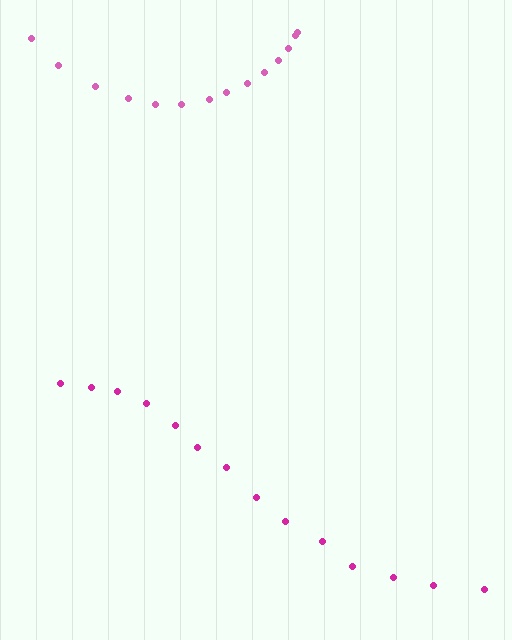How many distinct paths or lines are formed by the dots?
There are 2 distinct paths.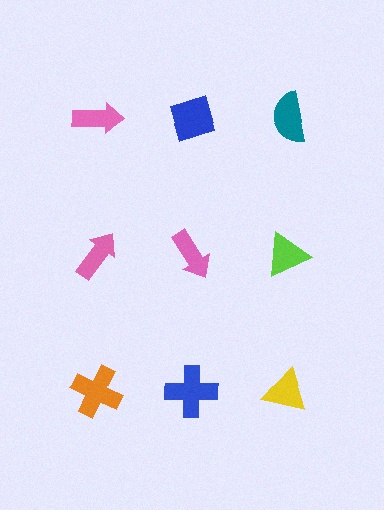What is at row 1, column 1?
A pink arrow.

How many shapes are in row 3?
3 shapes.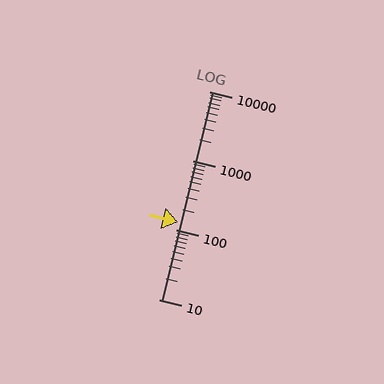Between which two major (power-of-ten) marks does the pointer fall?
The pointer is between 100 and 1000.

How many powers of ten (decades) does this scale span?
The scale spans 3 decades, from 10 to 10000.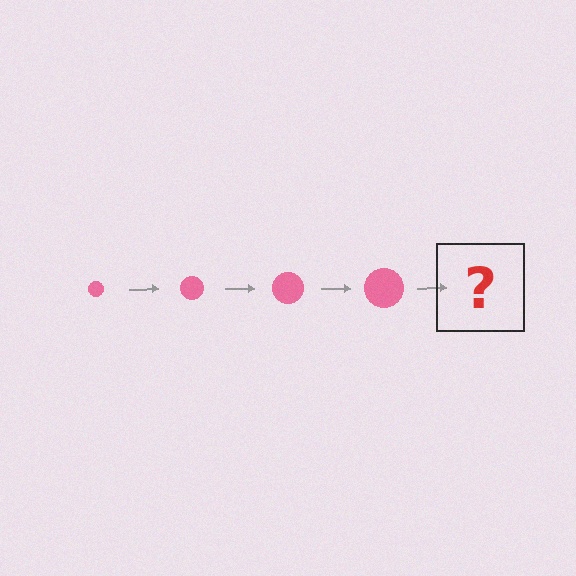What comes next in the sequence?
The next element should be a pink circle, larger than the previous one.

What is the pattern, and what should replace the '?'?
The pattern is that the circle gets progressively larger each step. The '?' should be a pink circle, larger than the previous one.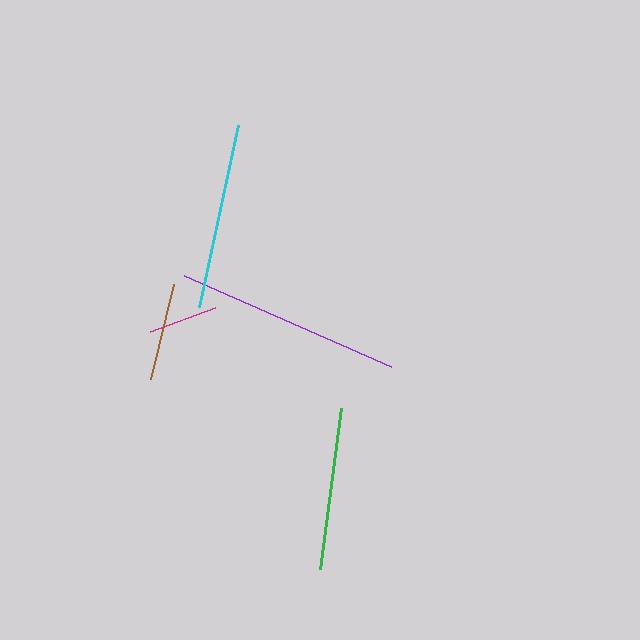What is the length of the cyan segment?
The cyan segment is approximately 186 pixels long.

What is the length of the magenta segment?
The magenta segment is approximately 69 pixels long.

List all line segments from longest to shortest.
From longest to shortest: purple, cyan, green, brown, magenta.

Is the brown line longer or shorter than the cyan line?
The cyan line is longer than the brown line.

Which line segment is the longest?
The purple line is the longest at approximately 225 pixels.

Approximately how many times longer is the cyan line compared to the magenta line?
The cyan line is approximately 2.7 times the length of the magenta line.